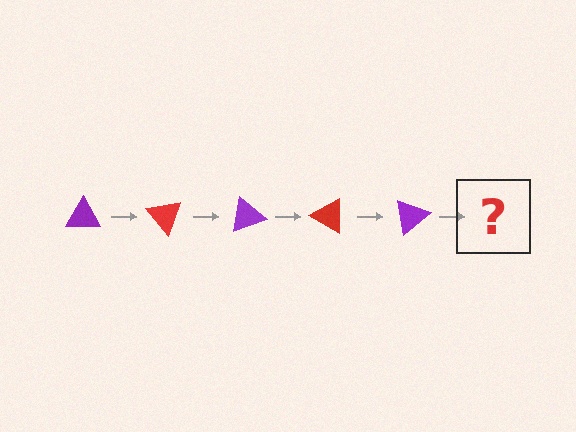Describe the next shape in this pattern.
It should be a red triangle, rotated 250 degrees from the start.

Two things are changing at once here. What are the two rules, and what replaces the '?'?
The two rules are that it rotates 50 degrees each step and the color cycles through purple and red. The '?' should be a red triangle, rotated 250 degrees from the start.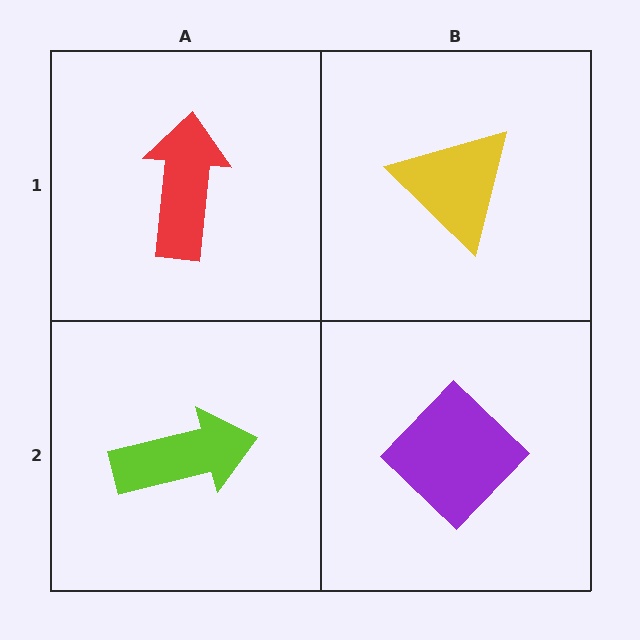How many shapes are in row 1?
2 shapes.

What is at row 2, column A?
A lime arrow.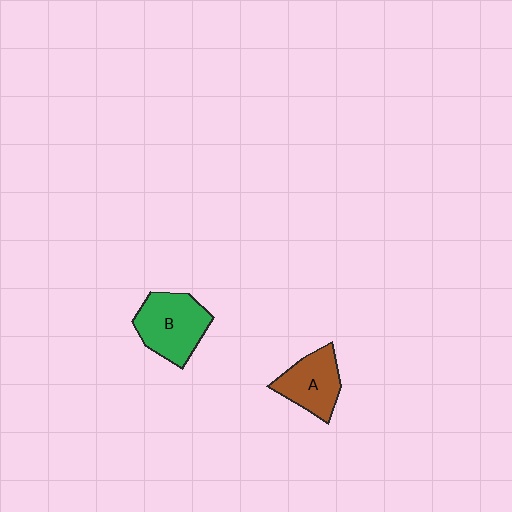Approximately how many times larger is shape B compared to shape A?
Approximately 1.2 times.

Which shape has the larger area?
Shape B (green).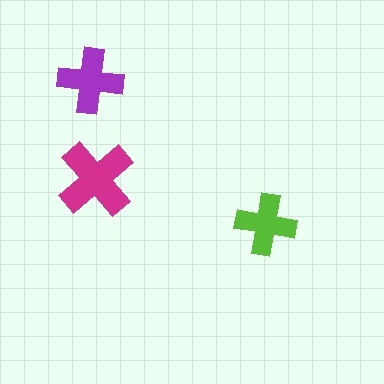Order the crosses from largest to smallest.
the magenta one, the purple one, the lime one.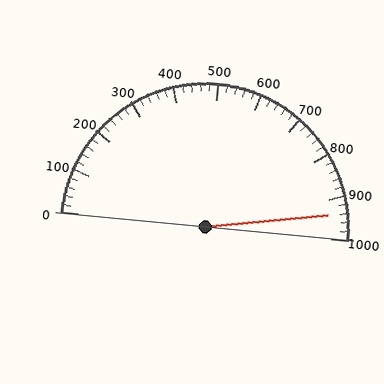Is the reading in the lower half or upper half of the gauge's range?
The reading is in the upper half of the range (0 to 1000).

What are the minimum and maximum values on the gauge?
The gauge ranges from 0 to 1000.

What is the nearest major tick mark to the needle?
The nearest major tick mark is 900.